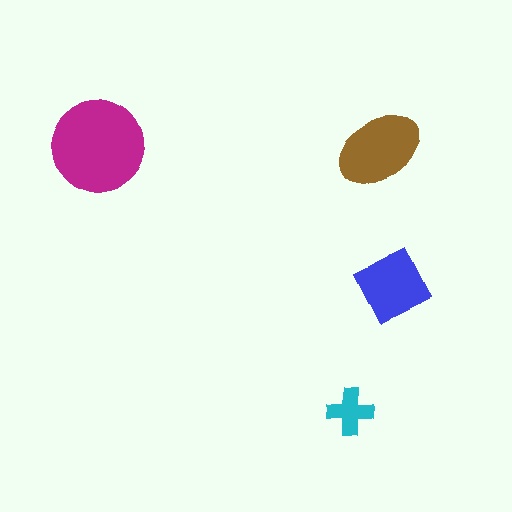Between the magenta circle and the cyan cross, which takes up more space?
The magenta circle.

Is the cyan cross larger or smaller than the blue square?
Smaller.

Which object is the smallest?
The cyan cross.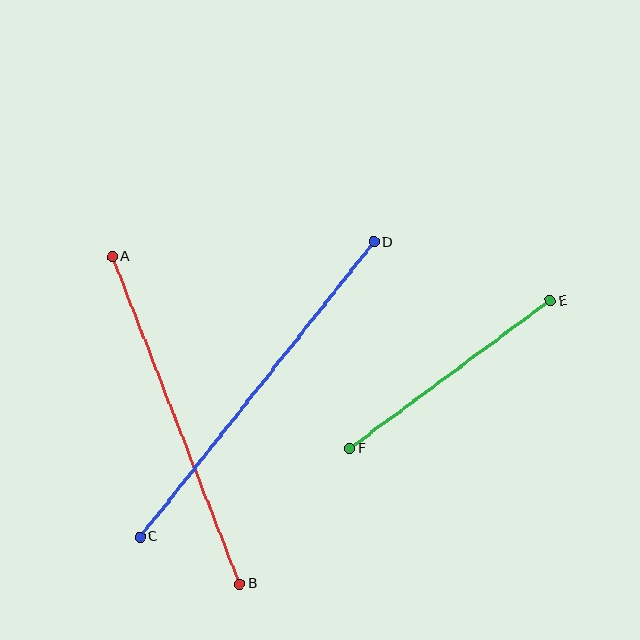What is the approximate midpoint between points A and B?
The midpoint is at approximately (176, 420) pixels.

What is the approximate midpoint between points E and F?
The midpoint is at approximately (450, 374) pixels.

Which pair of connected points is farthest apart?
Points C and D are farthest apart.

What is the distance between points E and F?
The distance is approximately 249 pixels.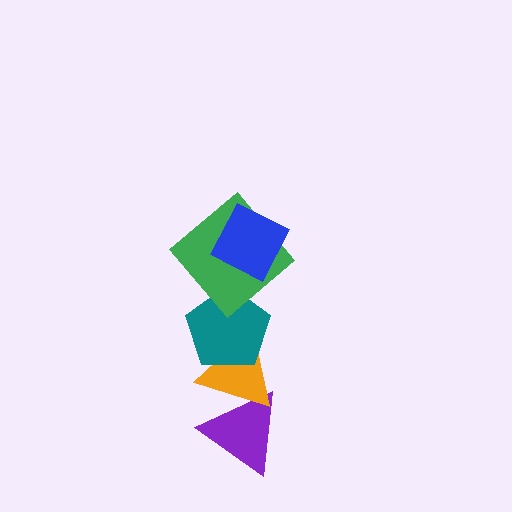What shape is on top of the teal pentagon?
The green diamond is on top of the teal pentagon.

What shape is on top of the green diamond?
The blue diamond is on top of the green diamond.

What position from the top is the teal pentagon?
The teal pentagon is 3rd from the top.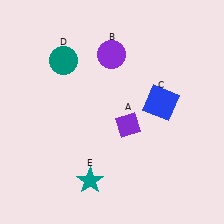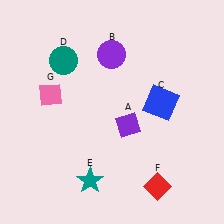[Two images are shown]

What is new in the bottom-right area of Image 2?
A red diamond (F) was added in the bottom-right area of Image 2.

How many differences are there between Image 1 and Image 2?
There are 2 differences between the two images.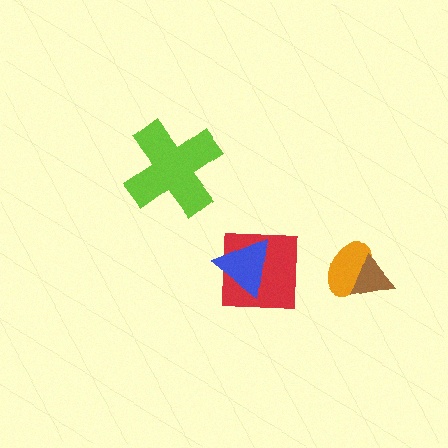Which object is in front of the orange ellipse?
The brown triangle is in front of the orange ellipse.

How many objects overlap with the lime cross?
0 objects overlap with the lime cross.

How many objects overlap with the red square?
1 object overlaps with the red square.